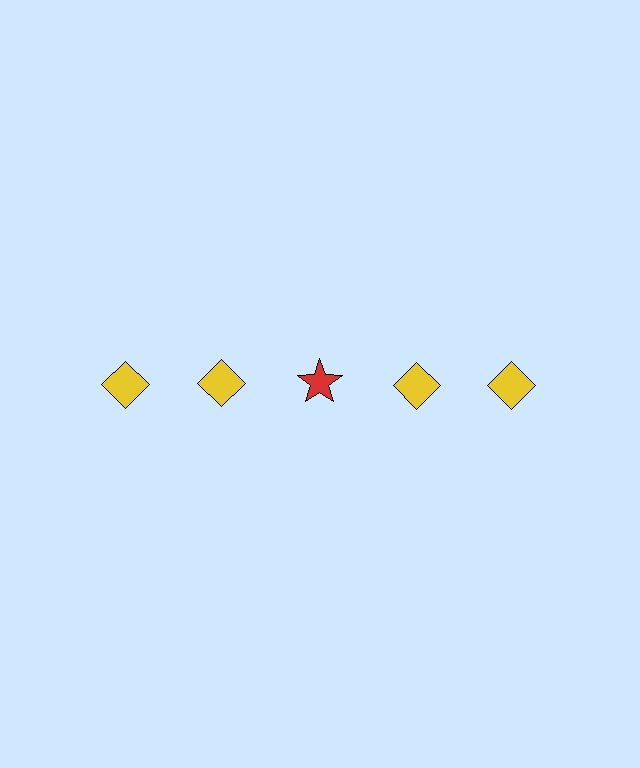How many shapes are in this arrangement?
There are 5 shapes arranged in a grid pattern.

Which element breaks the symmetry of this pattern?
The red star in the top row, center column breaks the symmetry. All other shapes are yellow diamonds.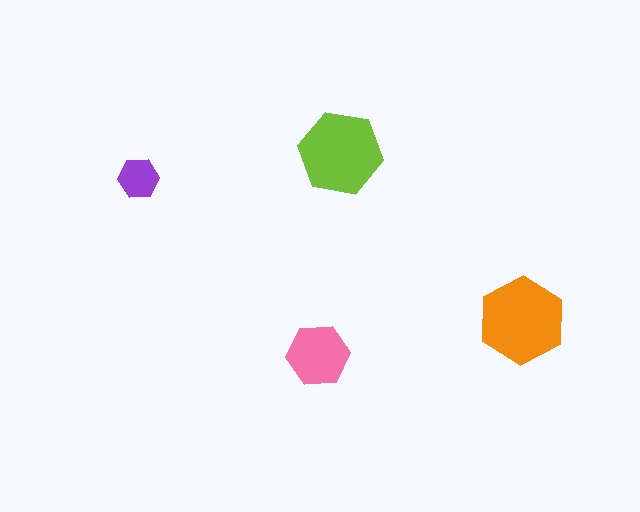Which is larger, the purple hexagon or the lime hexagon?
The lime one.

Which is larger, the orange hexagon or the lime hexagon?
The orange one.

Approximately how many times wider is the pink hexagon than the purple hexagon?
About 1.5 times wider.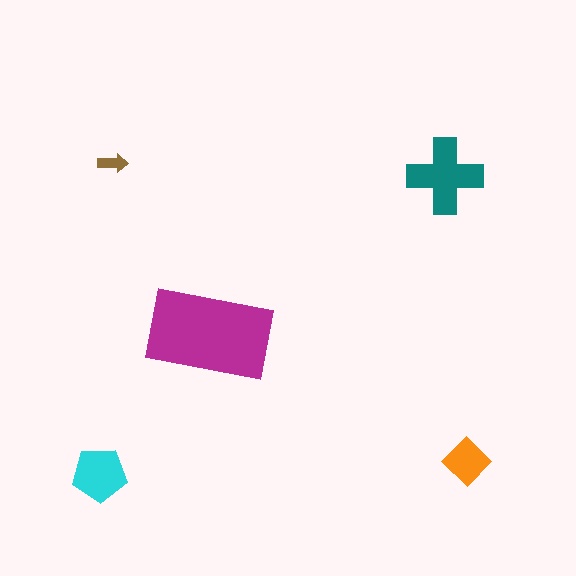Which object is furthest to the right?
The orange diamond is rightmost.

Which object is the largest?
The magenta rectangle.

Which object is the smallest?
The brown arrow.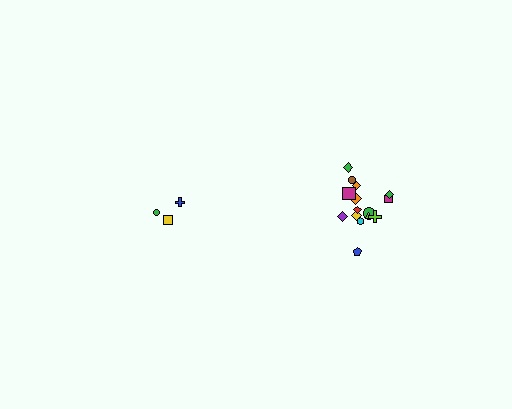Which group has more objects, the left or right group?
The right group.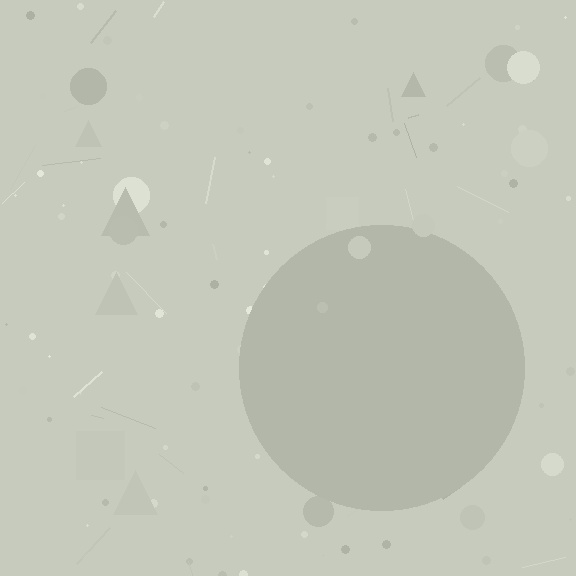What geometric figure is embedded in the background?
A circle is embedded in the background.